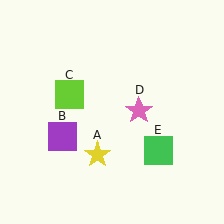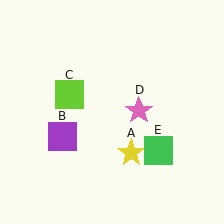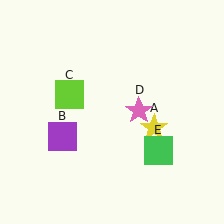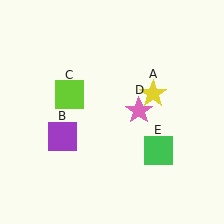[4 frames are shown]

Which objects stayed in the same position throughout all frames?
Purple square (object B) and lime square (object C) and pink star (object D) and green square (object E) remained stationary.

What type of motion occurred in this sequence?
The yellow star (object A) rotated counterclockwise around the center of the scene.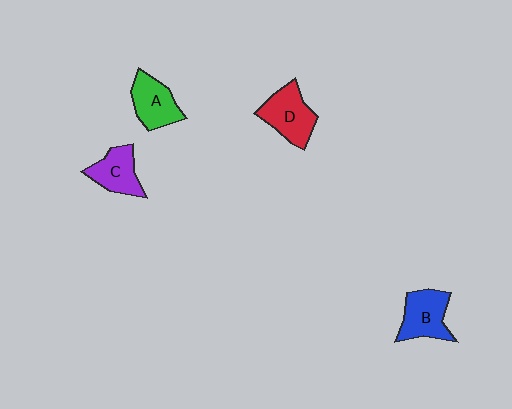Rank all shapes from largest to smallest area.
From largest to smallest: D (red), B (blue), A (green), C (purple).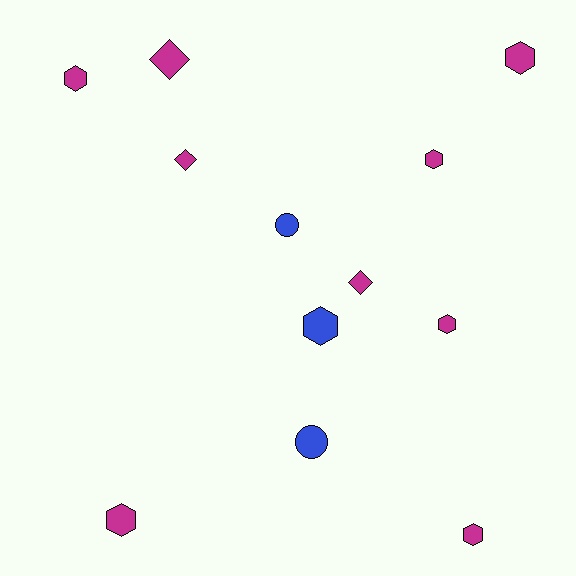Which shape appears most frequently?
Hexagon, with 7 objects.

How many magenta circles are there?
There are no magenta circles.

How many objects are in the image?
There are 12 objects.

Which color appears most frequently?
Magenta, with 9 objects.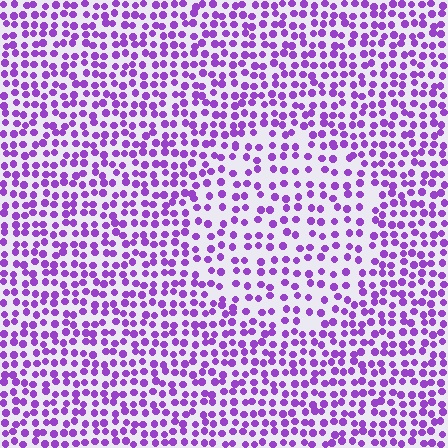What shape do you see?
I see a circle.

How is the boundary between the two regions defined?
The boundary is defined by a change in element density (approximately 1.6x ratio). All elements are the same color, size, and shape.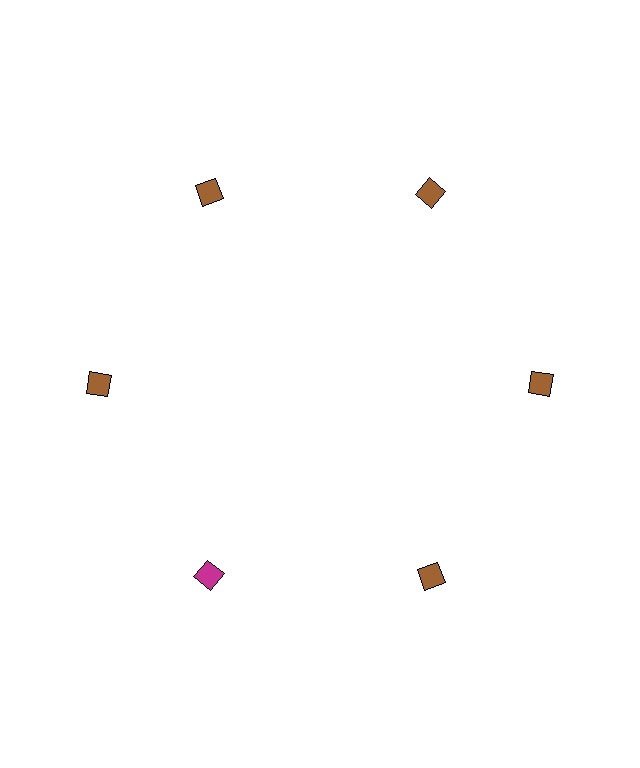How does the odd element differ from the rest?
It has a different color: magenta instead of brown.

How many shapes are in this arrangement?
There are 6 shapes arranged in a ring pattern.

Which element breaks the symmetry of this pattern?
The magenta diamond at roughly the 7 o'clock position breaks the symmetry. All other shapes are brown diamonds.